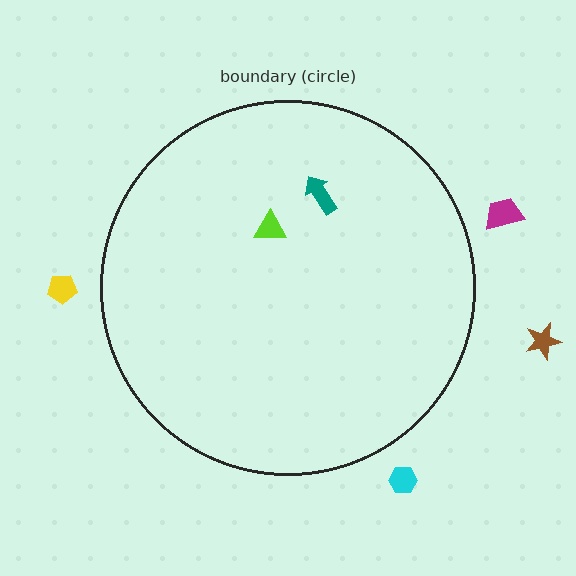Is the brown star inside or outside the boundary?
Outside.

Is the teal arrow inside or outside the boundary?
Inside.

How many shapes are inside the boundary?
2 inside, 4 outside.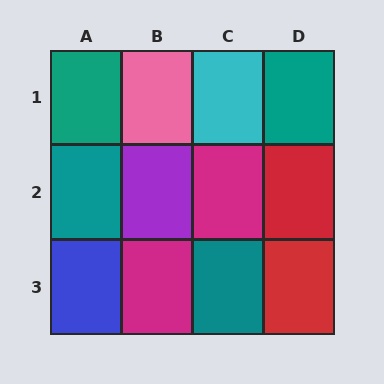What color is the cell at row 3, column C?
Teal.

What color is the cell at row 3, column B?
Magenta.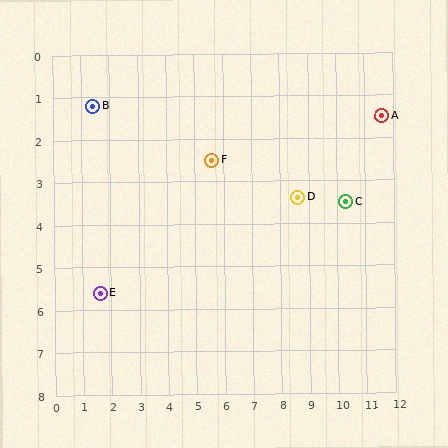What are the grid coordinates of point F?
Point F is at approximately (5.6, 2.5).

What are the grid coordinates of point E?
Point E is at approximately (1.6, 5.6).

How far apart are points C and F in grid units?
Points C and F are about 4.8 grid units apart.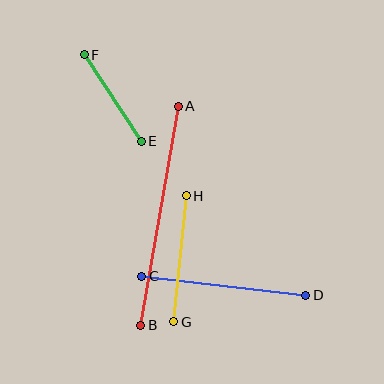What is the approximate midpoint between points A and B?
The midpoint is at approximately (160, 216) pixels.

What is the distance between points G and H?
The distance is approximately 127 pixels.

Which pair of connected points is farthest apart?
Points A and B are farthest apart.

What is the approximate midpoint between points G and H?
The midpoint is at approximately (180, 259) pixels.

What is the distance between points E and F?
The distance is approximately 104 pixels.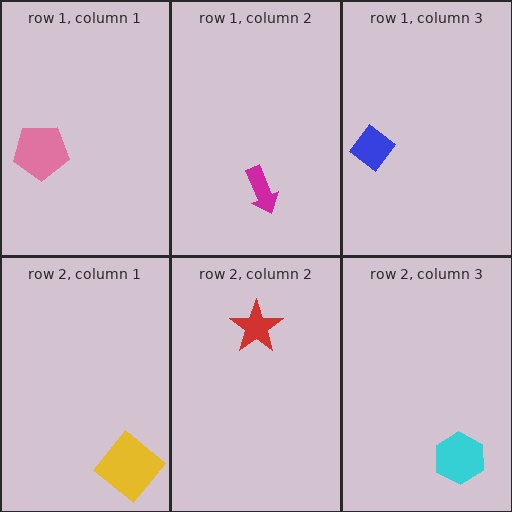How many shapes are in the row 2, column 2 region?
1.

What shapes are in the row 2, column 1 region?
The yellow diamond.